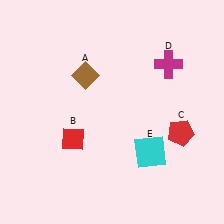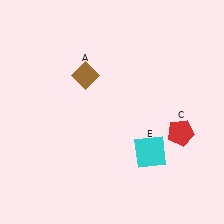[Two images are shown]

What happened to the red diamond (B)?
The red diamond (B) was removed in Image 2. It was in the bottom-left area of Image 1.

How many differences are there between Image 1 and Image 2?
There are 2 differences between the two images.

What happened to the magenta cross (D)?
The magenta cross (D) was removed in Image 2. It was in the top-right area of Image 1.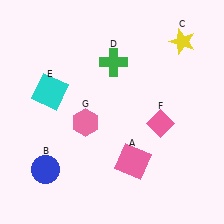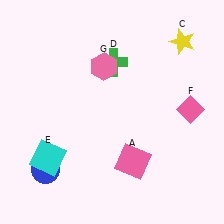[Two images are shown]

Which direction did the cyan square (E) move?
The cyan square (E) moved down.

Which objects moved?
The objects that moved are: the cyan square (E), the pink diamond (F), the pink hexagon (G).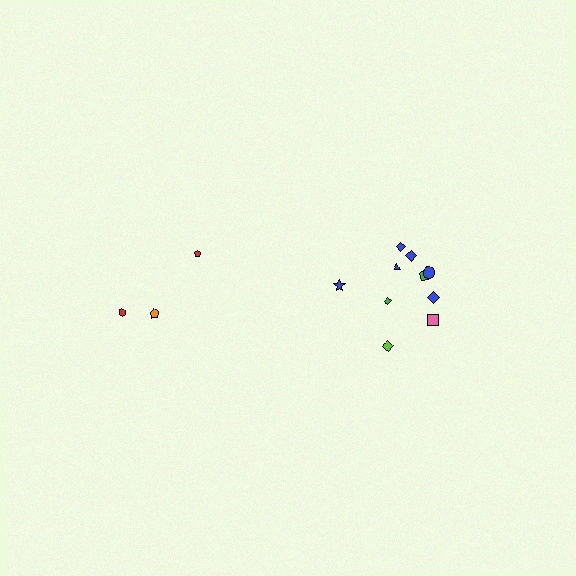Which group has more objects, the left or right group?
The right group.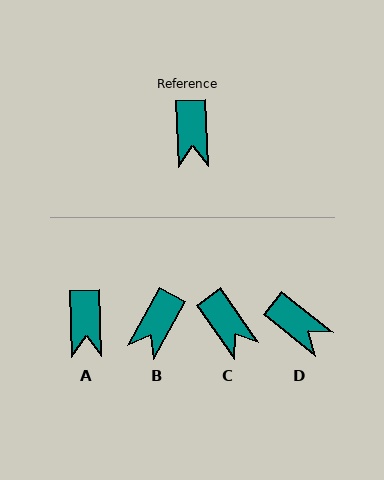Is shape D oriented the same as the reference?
No, it is off by about 49 degrees.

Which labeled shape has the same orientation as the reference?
A.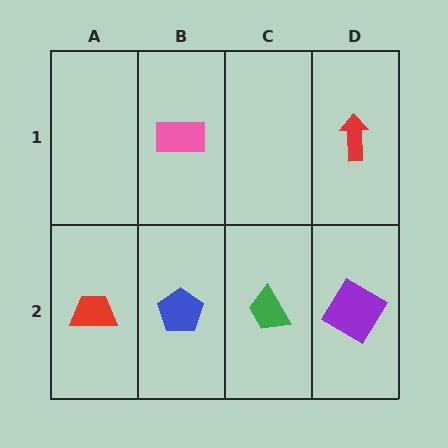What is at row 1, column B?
A pink rectangle.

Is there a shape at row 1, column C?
No, that cell is empty.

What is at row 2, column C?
A green trapezoid.